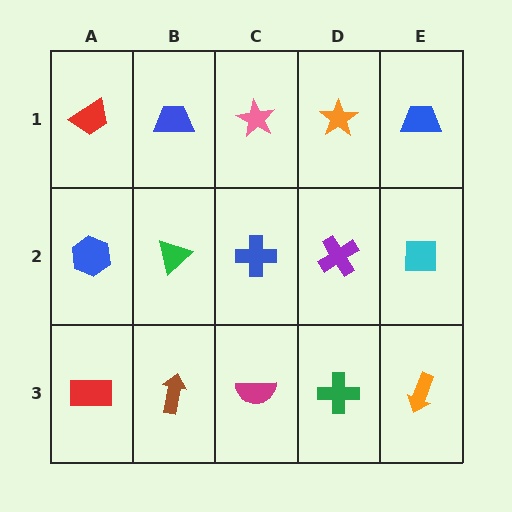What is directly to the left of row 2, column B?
A blue hexagon.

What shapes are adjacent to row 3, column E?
A cyan square (row 2, column E), a green cross (row 3, column D).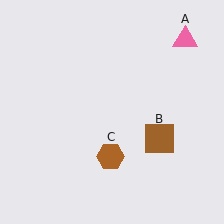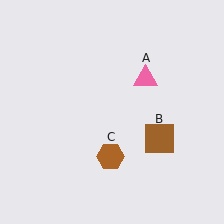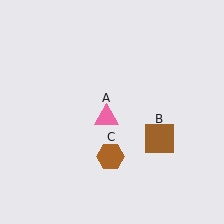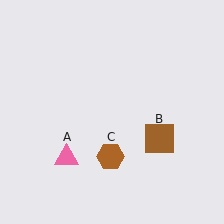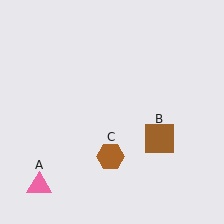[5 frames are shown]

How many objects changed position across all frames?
1 object changed position: pink triangle (object A).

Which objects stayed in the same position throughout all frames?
Brown square (object B) and brown hexagon (object C) remained stationary.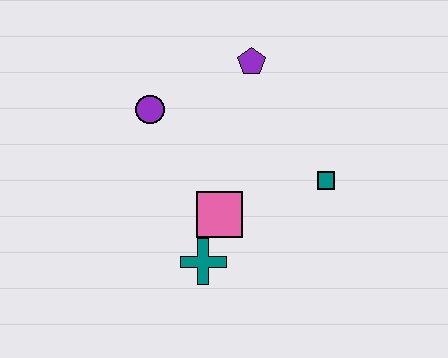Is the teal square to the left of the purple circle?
No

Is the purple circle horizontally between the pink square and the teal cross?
No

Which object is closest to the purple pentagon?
The purple circle is closest to the purple pentagon.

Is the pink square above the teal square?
No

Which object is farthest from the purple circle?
The teal square is farthest from the purple circle.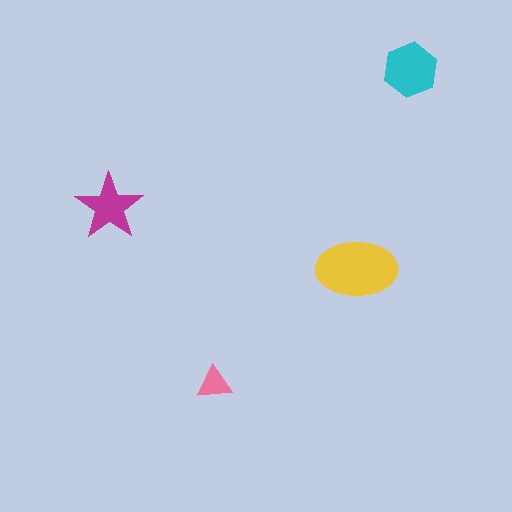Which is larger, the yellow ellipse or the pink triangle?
The yellow ellipse.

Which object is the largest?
The yellow ellipse.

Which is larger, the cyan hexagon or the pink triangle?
The cyan hexagon.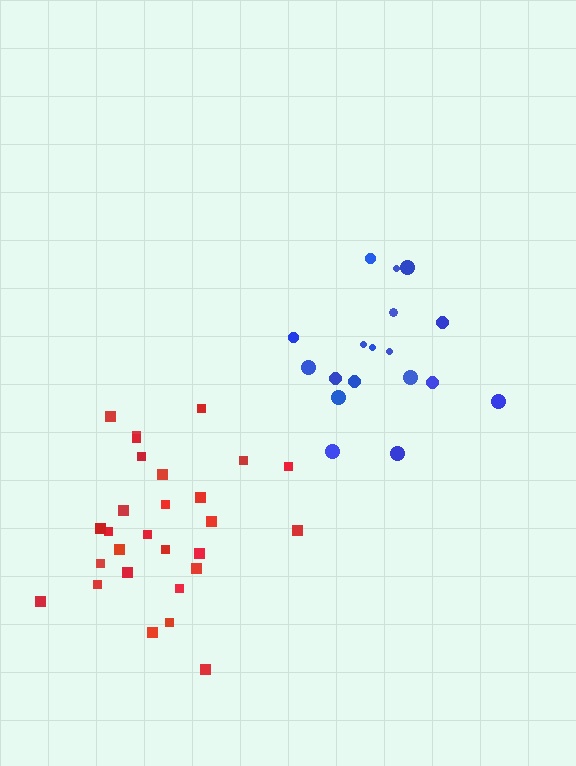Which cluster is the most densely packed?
Blue.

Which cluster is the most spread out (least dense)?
Red.